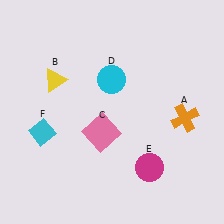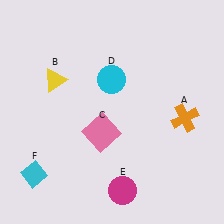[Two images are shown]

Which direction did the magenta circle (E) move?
The magenta circle (E) moved left.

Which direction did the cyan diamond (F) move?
The cyan diamond (F) moved down.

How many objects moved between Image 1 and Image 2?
2 objects moved between the two images.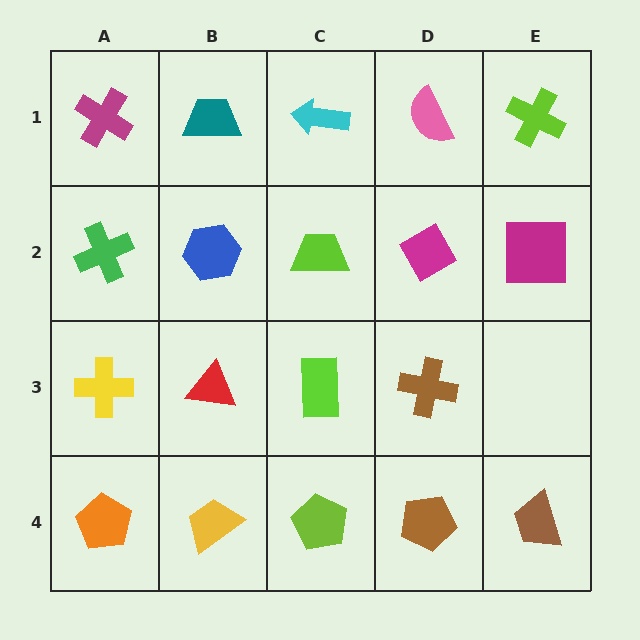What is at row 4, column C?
A lime pentagon.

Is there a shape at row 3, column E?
No, that cell is empty.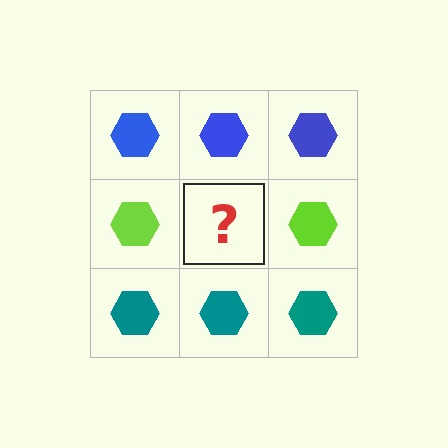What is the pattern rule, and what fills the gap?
The rule is that each row has a consistent color. The gap should be filled with a lime hexagon.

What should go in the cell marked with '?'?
The missing cell should contain a lime hexagon.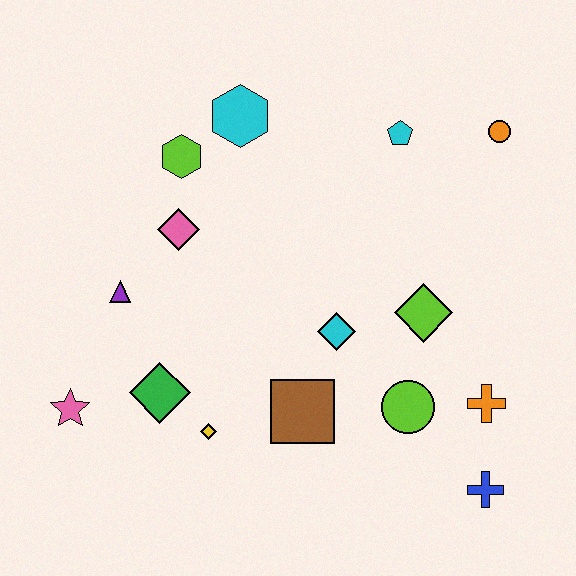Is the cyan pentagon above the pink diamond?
Yes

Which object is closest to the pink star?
The green diamond is closest to the pink star.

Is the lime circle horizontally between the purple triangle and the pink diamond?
No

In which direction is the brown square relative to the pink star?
The brown square is to the right of the pink star.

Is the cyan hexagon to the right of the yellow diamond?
Yes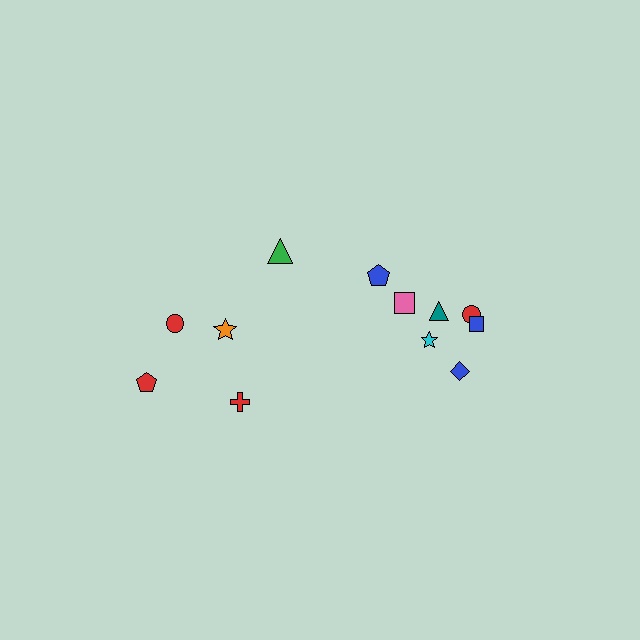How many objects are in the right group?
There are 7 objects.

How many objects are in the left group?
There are 5 objects.